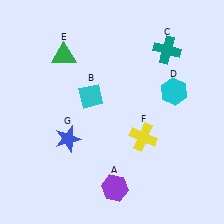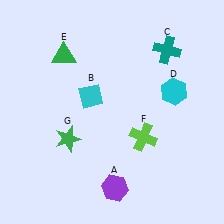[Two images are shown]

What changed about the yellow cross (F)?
In Image 1, F is yellow. In Image 2, it changed to lime.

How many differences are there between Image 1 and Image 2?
There are 2 differences between the two images.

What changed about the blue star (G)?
In Image 1, G is blue. In Image 2, it changed to green.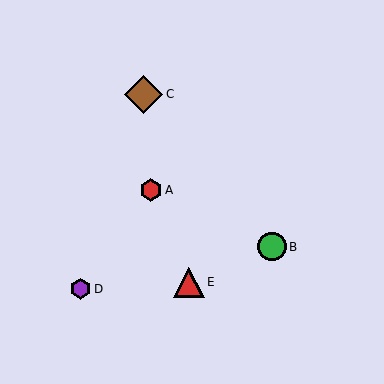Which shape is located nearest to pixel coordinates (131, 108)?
The brown diamond (labeled C) at (143, 94) is nearest to that location.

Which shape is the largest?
The brown diamond (labeled C) is the largest.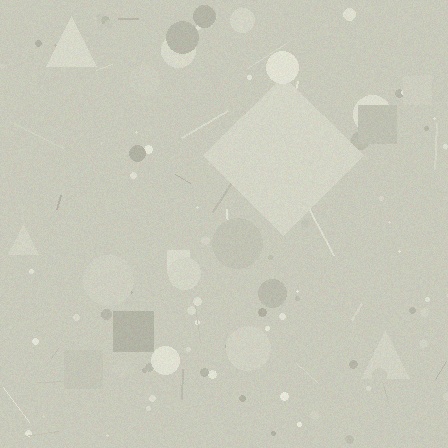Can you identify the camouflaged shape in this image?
The camouflaged shape is a diamond.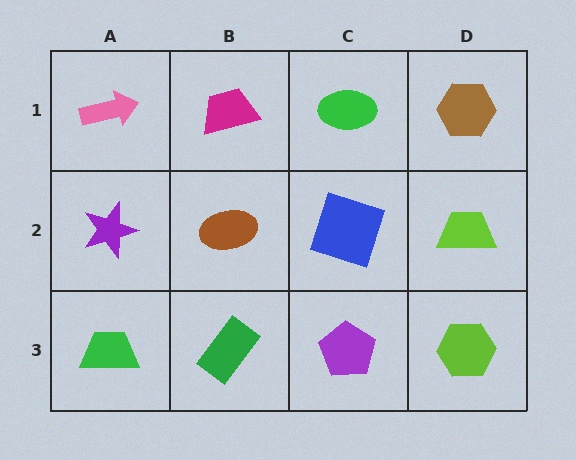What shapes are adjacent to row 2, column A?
A pink arrow (row 1, column A), a green trapezoid (row 3, column A), a brown ellipse (row 2, column B).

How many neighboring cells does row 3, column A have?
2.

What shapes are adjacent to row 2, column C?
A green ellipse (row 1, column C), a purple pentagon (row 3, column C), a brown ellipse (row 2, column B), a lime trapezoid (row 2, column D).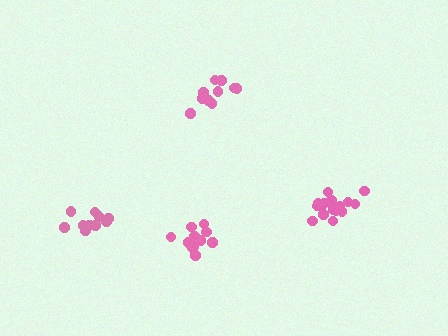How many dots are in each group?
Group 1: 11 dots, Group 2: 13 dots, Group 3: 16 dots, Group 4: 10 dots (50 total).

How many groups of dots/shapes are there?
There are 4 groups.